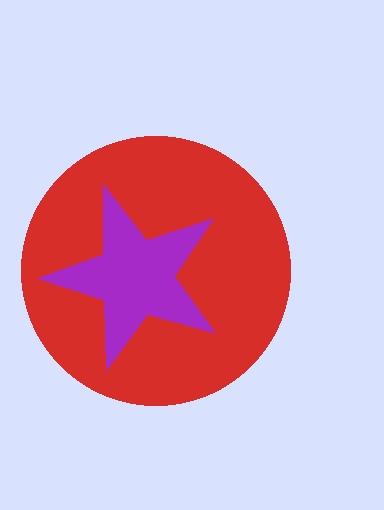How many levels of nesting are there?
2.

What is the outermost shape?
The red circle.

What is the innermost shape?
The purple star.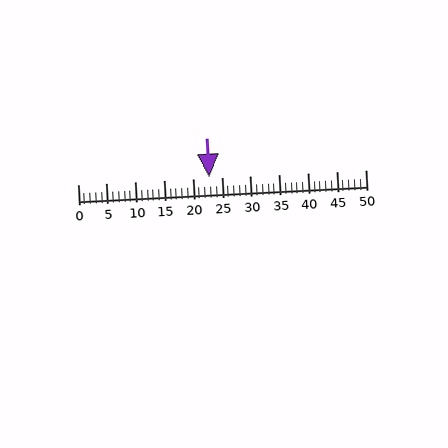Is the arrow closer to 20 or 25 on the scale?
The arrow is closer to 25.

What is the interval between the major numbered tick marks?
The major tick marks are spaced 5 units apart.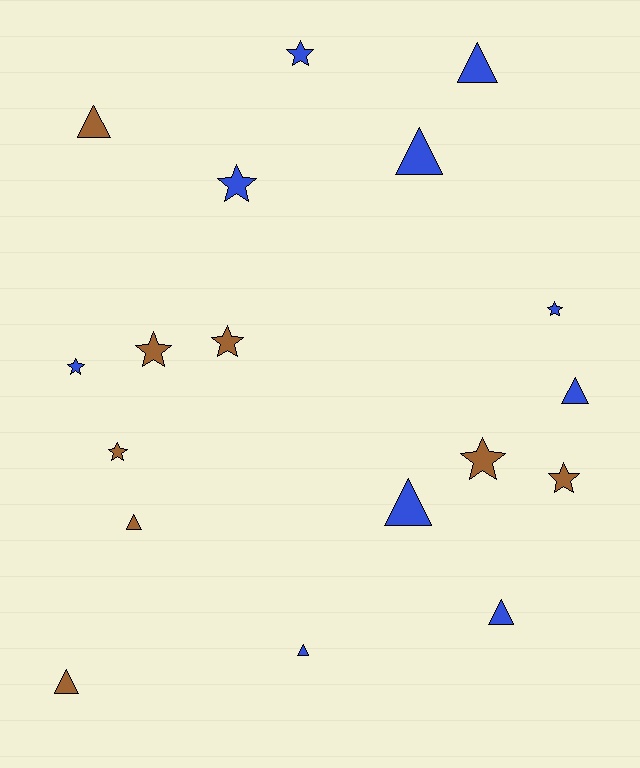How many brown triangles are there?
There are 3 brown triangles.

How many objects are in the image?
There are 18 objects.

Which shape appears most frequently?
Star, with 9 objects.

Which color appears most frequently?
Blue, with 10 objects.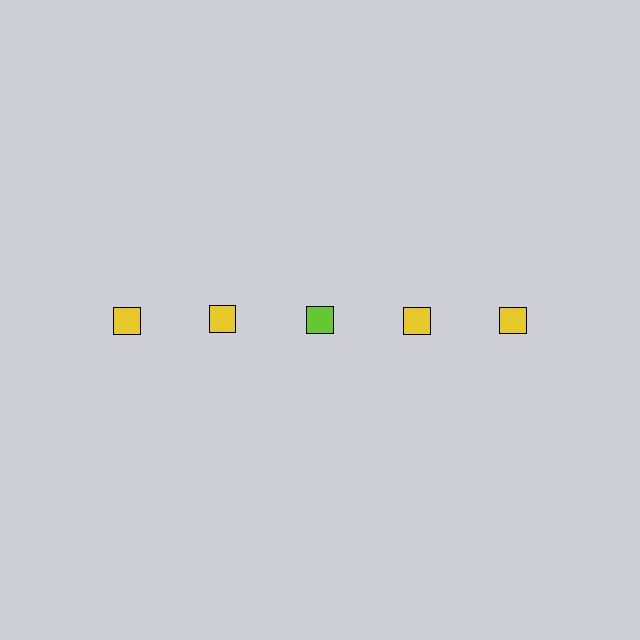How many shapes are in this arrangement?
There are 5 shapes arranged in a grid pattern.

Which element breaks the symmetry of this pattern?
The lime square in the top row, center column breaks the symmetry. All other shapes are yellow squares.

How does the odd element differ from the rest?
It has a different color: lime instead of yellow.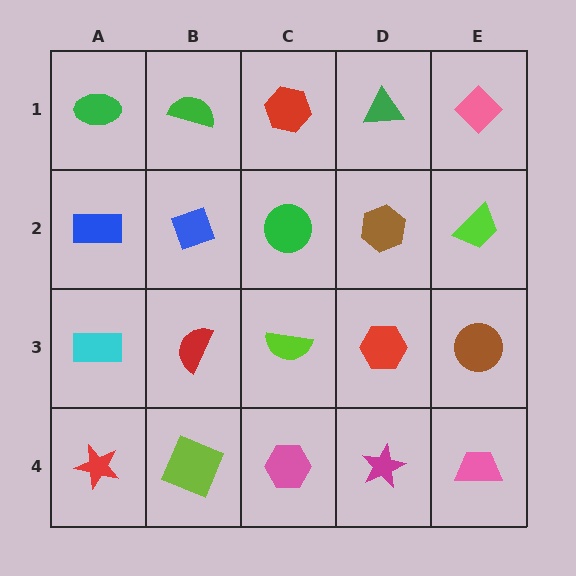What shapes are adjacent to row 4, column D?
A red hexagon (row 3, column D), a pink hexagon (row 4, column C), a pink trapezoid (row 4, column E).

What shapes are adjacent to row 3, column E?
A lime trapezoid (row 2, column E), a pink trapezoid (row 4, column E), a red hexagon (row 3, column D).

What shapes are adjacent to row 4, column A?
A cyan rectangle (row 3, column A), a lime square (row 4, column B).